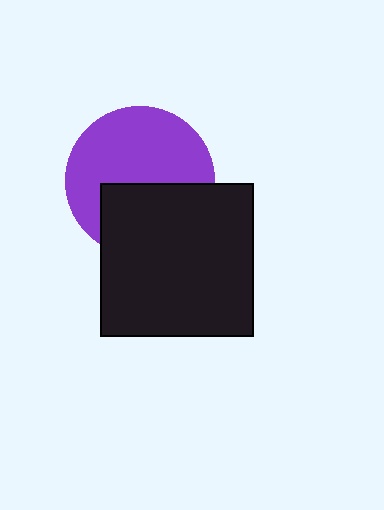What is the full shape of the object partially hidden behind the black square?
The partially hidden object is a purple circle.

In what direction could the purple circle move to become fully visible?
The purple circle could move up. That would shift it out from behind the black square entirely.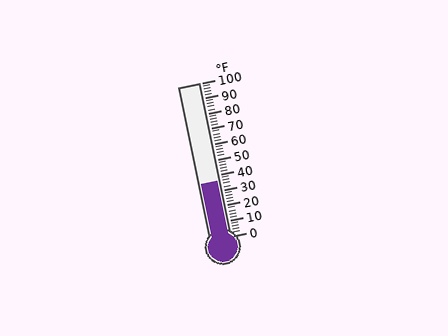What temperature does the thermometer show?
The thermometer shows approximately 36°F.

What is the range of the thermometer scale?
The thermometer scale ranges from 0°F to 100°F.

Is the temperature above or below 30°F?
The temperature is above 30°F.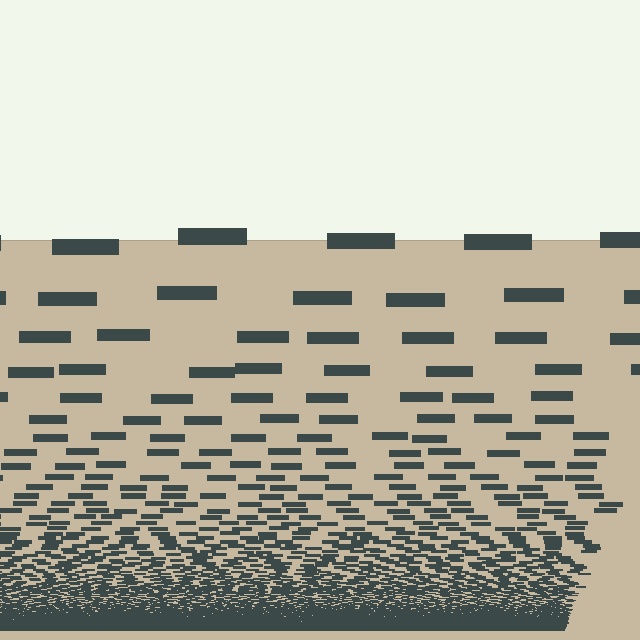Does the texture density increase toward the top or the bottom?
Density increases toward the bottom.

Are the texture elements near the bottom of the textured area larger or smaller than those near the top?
Smaller. The gradient is inverted — elements near the bottom are smaller and denser.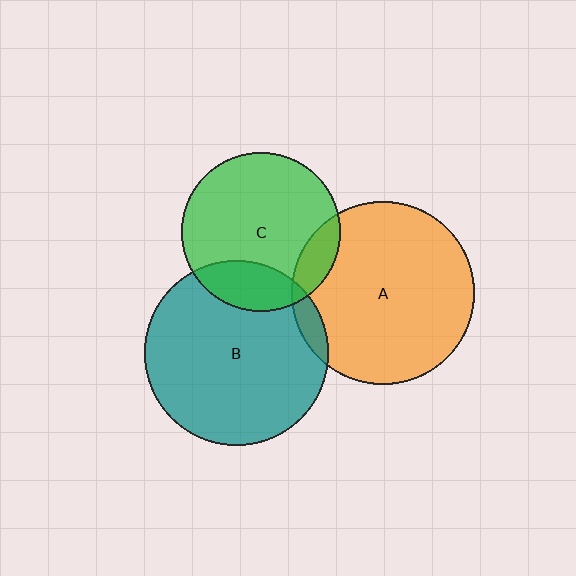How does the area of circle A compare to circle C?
Approximately 1.3 times.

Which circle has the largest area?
Circle B (teal).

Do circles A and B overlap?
Yes.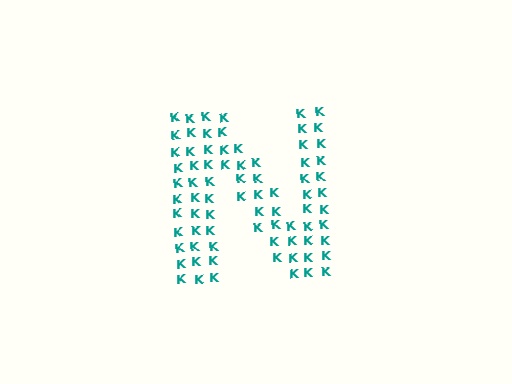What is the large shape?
The large shape is the letter N.